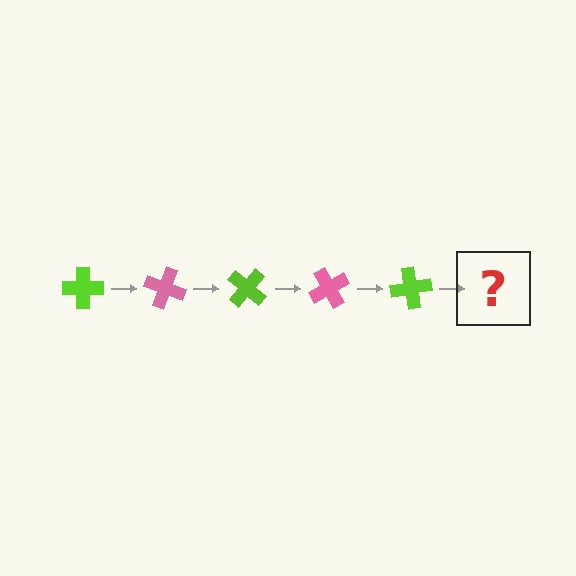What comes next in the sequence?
The next element should be a pink cross, rotated 100 degrees from the start.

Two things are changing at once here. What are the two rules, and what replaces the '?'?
The two rules are that it rotates 20 degrees each step and the color cycles through lime and pink. The '?' should be a pink cross, rotated 100 degrees from the start.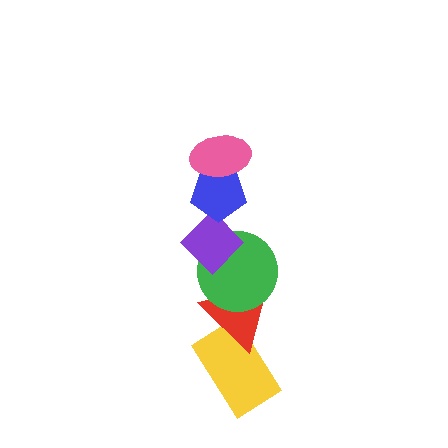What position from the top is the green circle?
The green circle is 4th from the top.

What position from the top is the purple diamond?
The purple diamond is 3rd from the top.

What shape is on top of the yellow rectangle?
The red triangle is on top of the yellow rectangle.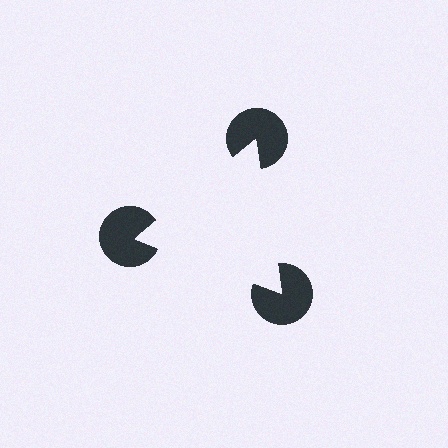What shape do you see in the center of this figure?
An illusory triangle — its edges are inferred from the aligned wedge cuts in the pac-man discs, not physically drawn.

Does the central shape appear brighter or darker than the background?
It typically appears slightly brighter than the background, even though no actual brightness change is drawn.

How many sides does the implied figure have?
3 sides.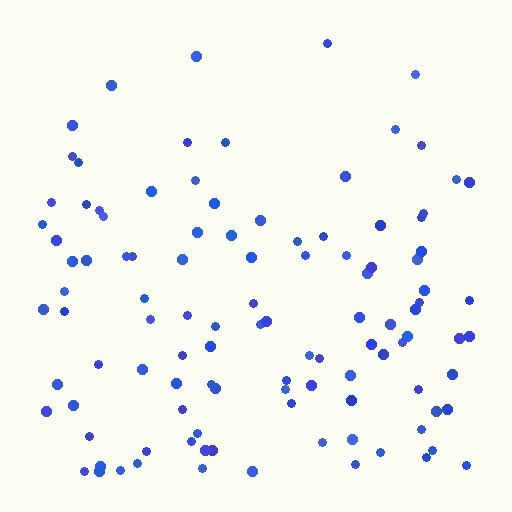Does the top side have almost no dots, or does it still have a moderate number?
Still a moderate number, just noticeably fewer than the bottom.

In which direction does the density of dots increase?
From top to bottom, with the bottom side densest.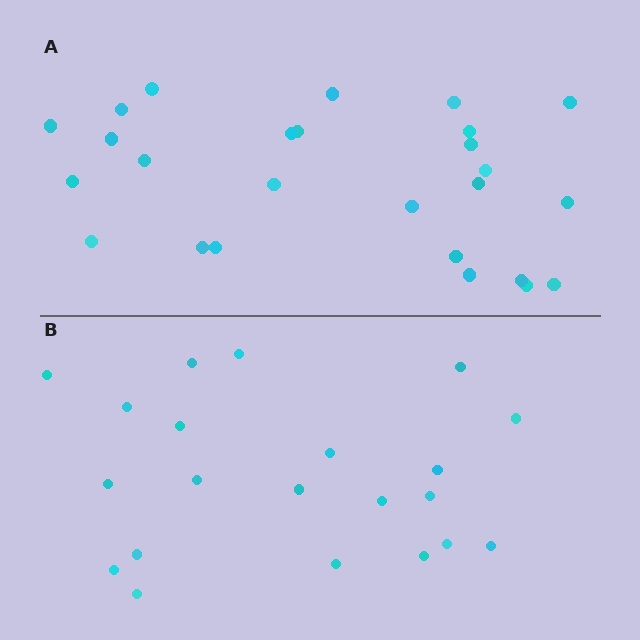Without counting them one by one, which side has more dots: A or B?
Region A (the top region) has more dots.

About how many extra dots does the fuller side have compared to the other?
Region A has about 5 more dots than region B.